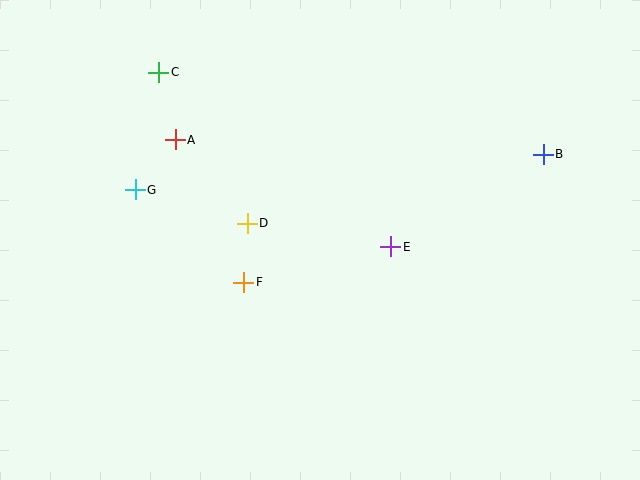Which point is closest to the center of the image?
Point E at (391, 247) is closest to the center.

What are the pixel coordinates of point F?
Point F is at (244, 282).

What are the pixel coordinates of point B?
Point B is at (543, 154).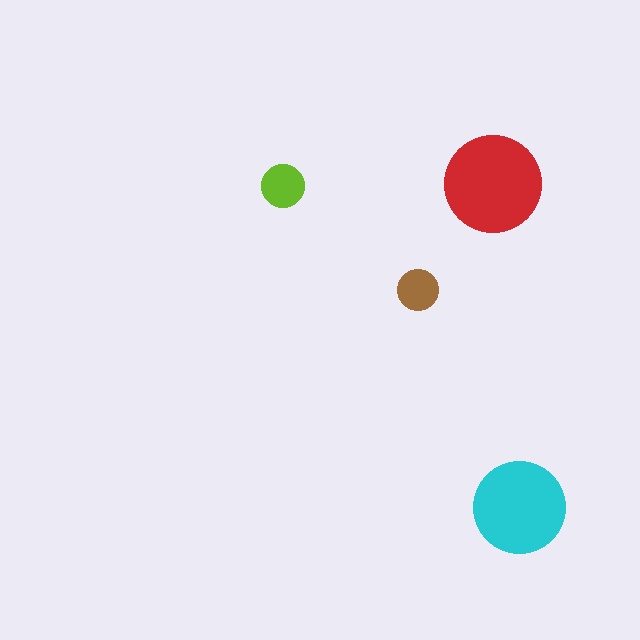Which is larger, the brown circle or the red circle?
The red one.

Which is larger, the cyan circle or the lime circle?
The cyan one.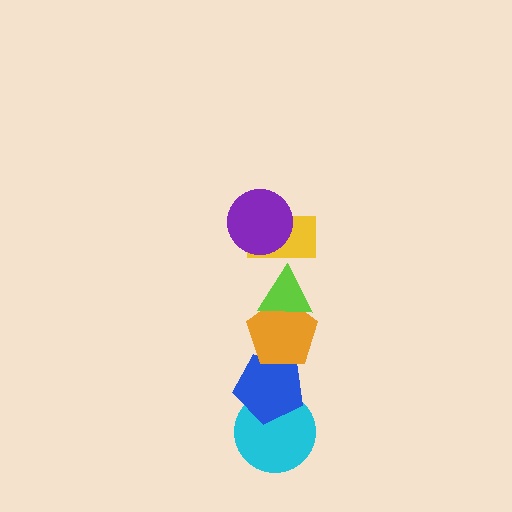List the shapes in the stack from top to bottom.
From top to bottom: the purple circle, the yellow rectangle, the lime triangle, the orange pentagon, the blue pentagon, the cyan circle.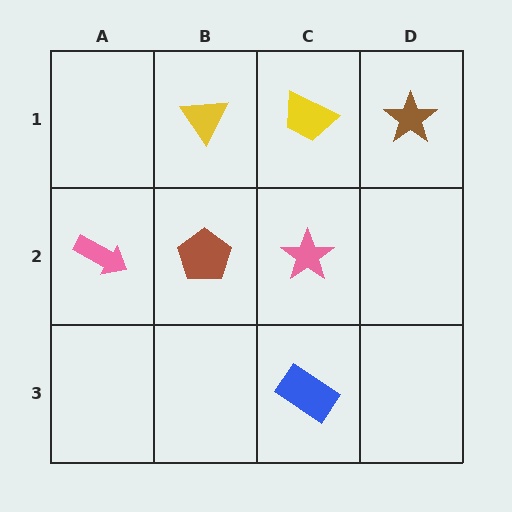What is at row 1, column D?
A brown star.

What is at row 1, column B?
A yellow triangle.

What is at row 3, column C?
A blue rectangle.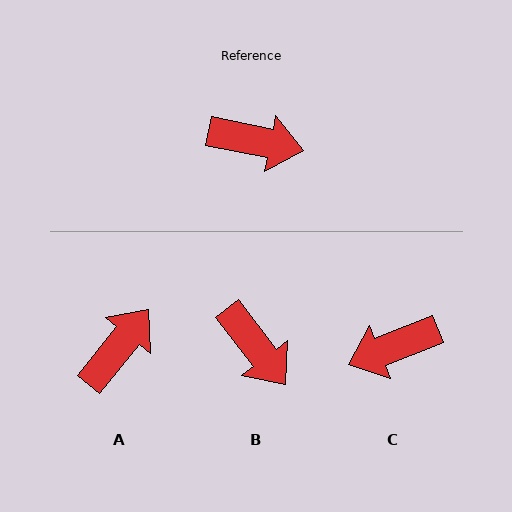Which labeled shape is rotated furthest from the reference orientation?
C, about 147 degrees away.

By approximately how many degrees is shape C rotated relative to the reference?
Approximately 147 degrees clockwise.